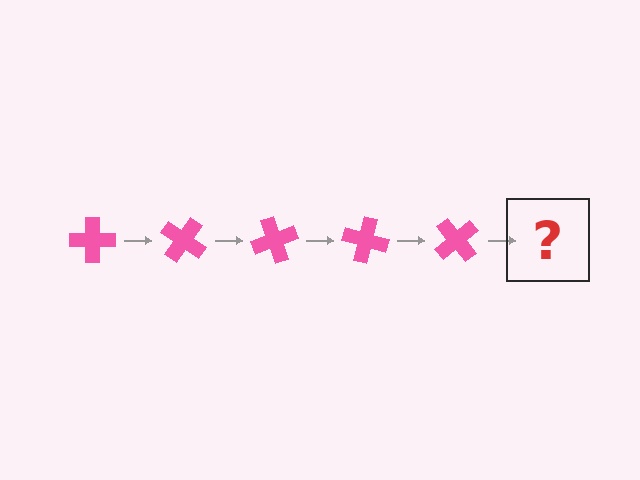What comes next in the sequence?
The next element should be a pink cross rotated 175 degrees.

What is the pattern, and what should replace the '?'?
The pattern is that the cross rotates 35 degrees each step. The '?' should be a pink cross rotated 175 degrees.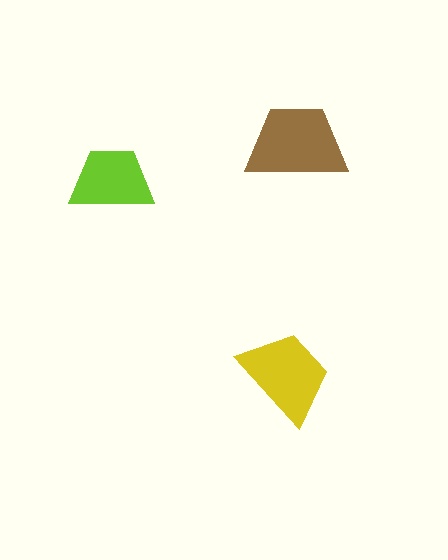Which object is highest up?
The brown trapezoid is topmost.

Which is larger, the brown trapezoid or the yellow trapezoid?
The brown one.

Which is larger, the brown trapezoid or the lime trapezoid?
The brown one.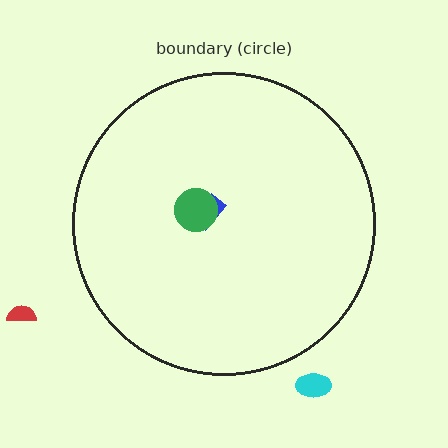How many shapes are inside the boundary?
2 inside, 2 outside.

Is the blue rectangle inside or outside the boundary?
Inside.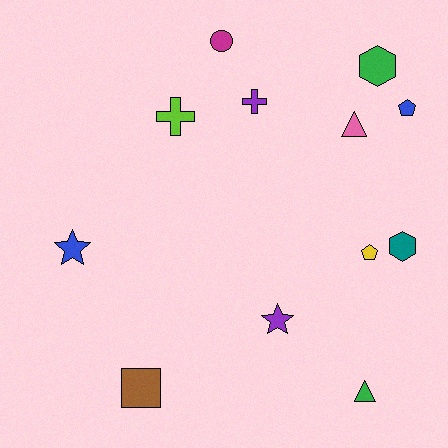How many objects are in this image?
There are 12 objects.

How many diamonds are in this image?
There are no diamonds.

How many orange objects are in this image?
There are no orange objects.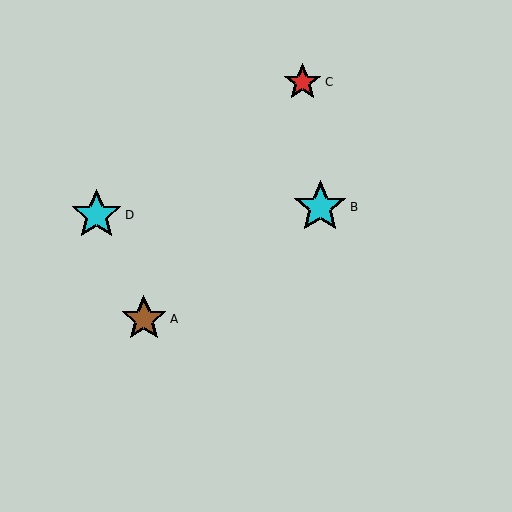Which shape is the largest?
The cyan star (labeled B) is the largest.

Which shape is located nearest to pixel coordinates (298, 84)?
The red star (labeled C) at (303, 82) is nearest to that location.